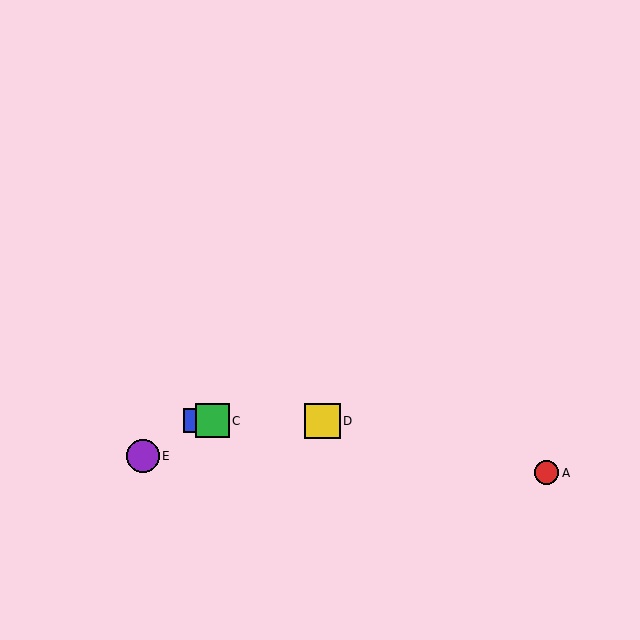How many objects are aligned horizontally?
3 objects (B, C, D) are aligned horizontally.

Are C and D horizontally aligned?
Yes, both are at y≈421.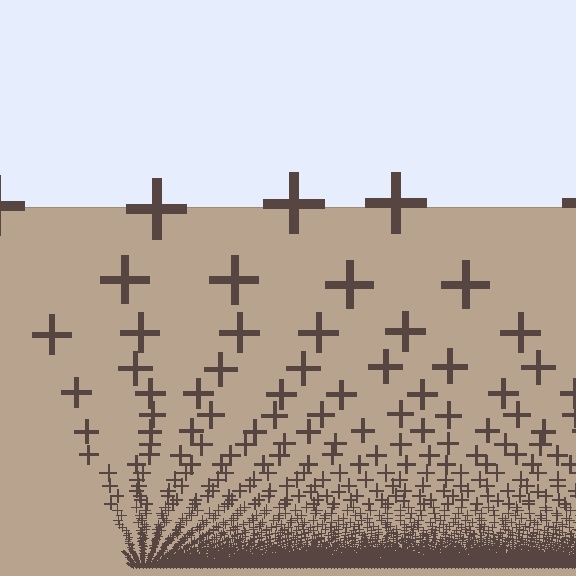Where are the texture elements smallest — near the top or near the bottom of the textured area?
Near the bottom.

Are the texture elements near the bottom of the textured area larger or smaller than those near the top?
Smaller. The gradient is inverted — elements near the bottom are smaller and denser.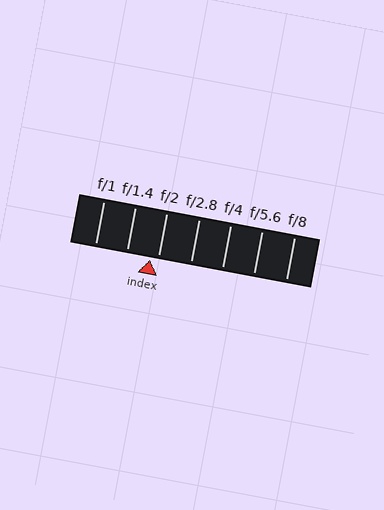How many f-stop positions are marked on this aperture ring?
There are 7 f-stop positions marked.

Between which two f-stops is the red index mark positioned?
The index mark is between f/1.4 and f/2.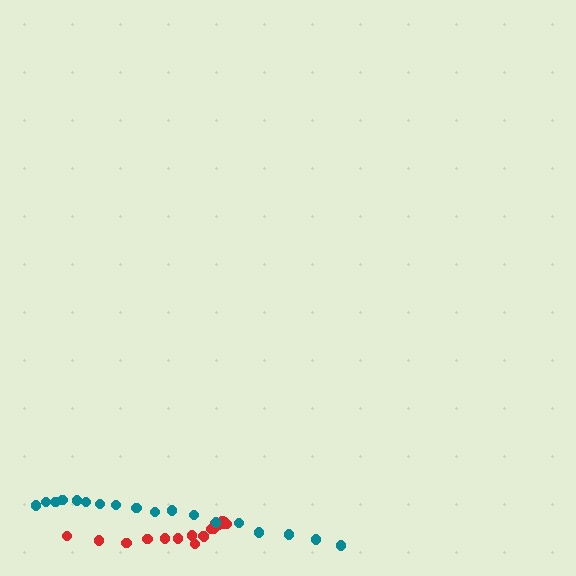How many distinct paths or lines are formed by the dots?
There are 2 distinct paths.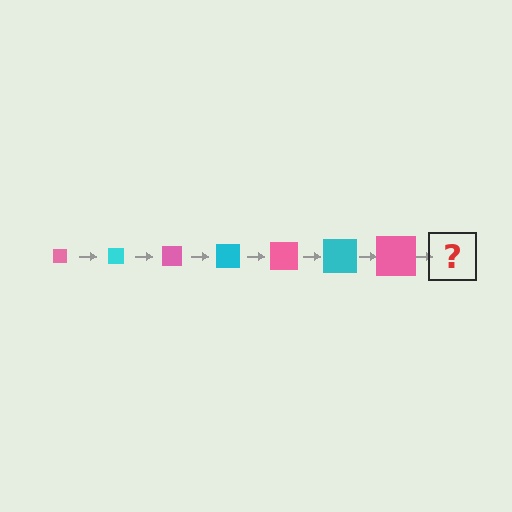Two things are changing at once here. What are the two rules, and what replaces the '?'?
The two rules are that the square grows larger each step and the color cycles through pink and cyan. The '?' should be a cyan square, larger than the previous one.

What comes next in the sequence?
The next element should be a cyan square, larger than the previous one.